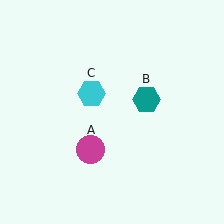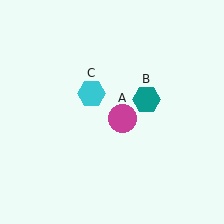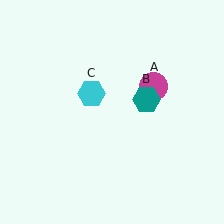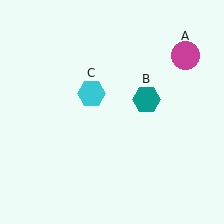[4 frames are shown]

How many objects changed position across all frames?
1 object changed position: magenta circle (object A).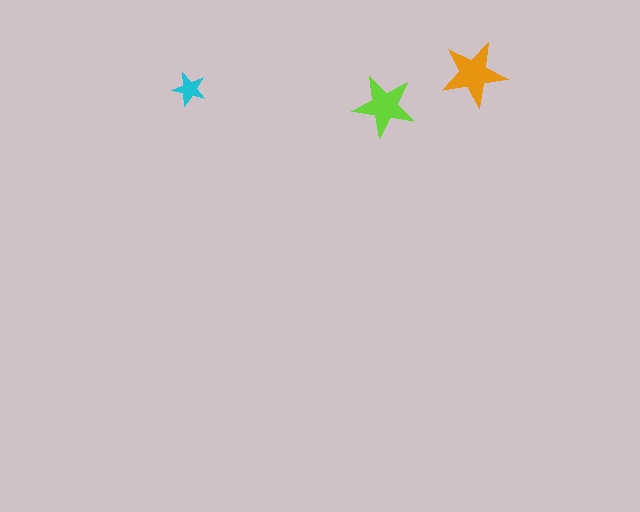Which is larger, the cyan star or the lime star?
The lime one.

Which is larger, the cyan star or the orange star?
The orange one.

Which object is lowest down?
The lime star is bottommost.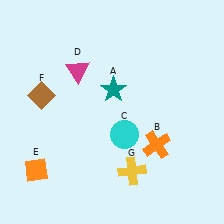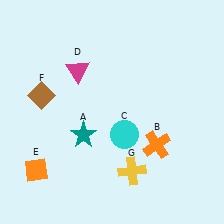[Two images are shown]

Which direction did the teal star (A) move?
The teal star (A) moved down.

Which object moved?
The teal star (A) moved down.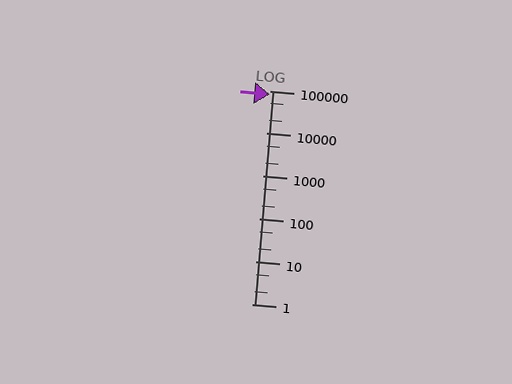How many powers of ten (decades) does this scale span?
The scale spans 5 decades, from 1 to 100000.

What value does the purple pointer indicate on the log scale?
The pointer indicates approximately 81000.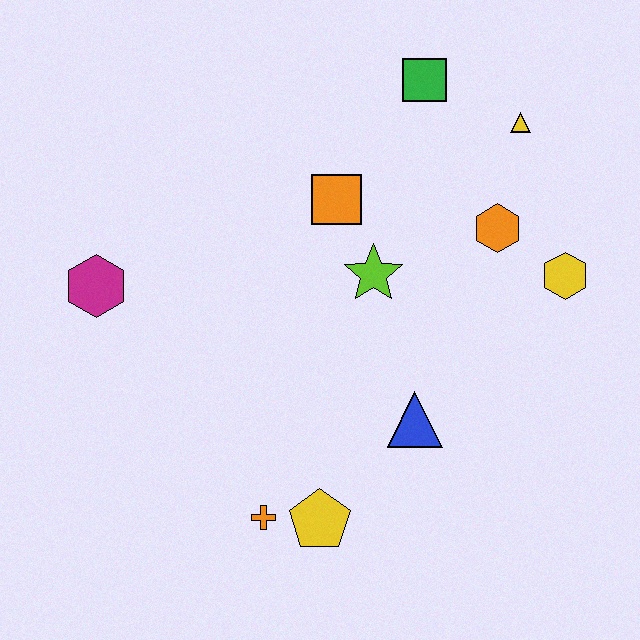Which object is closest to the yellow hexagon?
The orange hexagon is closest to the yellow hexagon.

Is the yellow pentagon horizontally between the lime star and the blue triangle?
No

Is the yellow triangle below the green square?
Yes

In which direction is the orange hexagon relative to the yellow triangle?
The orange hexagon is below the yellow triangle.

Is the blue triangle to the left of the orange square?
No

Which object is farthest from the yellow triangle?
The orange cross is farthest from the yellow triangle.